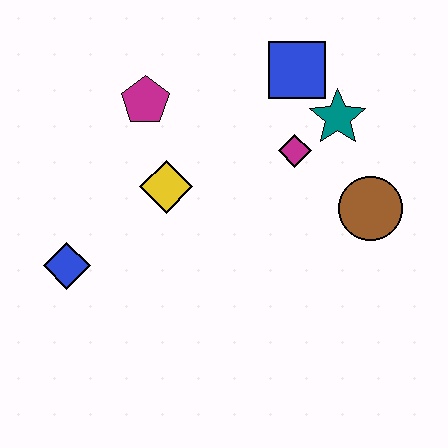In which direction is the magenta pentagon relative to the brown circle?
The magenta pentagon is to the left of the brown circle.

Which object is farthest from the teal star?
The blue diamond is farthest from the teal star.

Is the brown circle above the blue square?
No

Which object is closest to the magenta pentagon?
The yellow diamond is closest to the magenta pentagon.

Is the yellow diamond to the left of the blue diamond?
No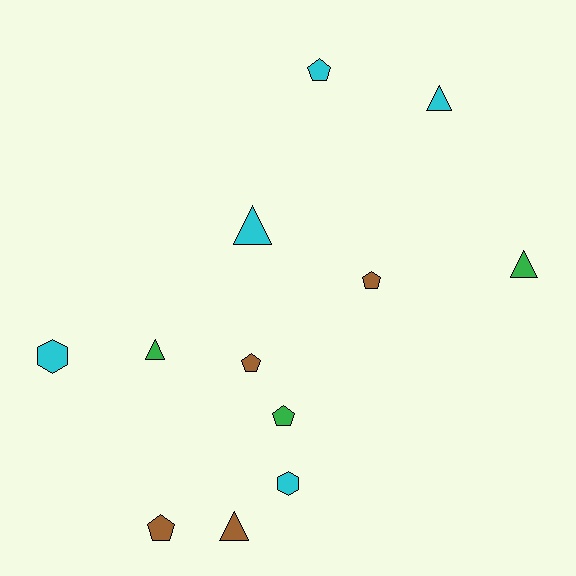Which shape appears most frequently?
Pentagon, with 5 objects.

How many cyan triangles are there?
There are 2 cyan triangles.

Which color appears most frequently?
Cyan, with 5 objects.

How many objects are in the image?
There are 12 objects.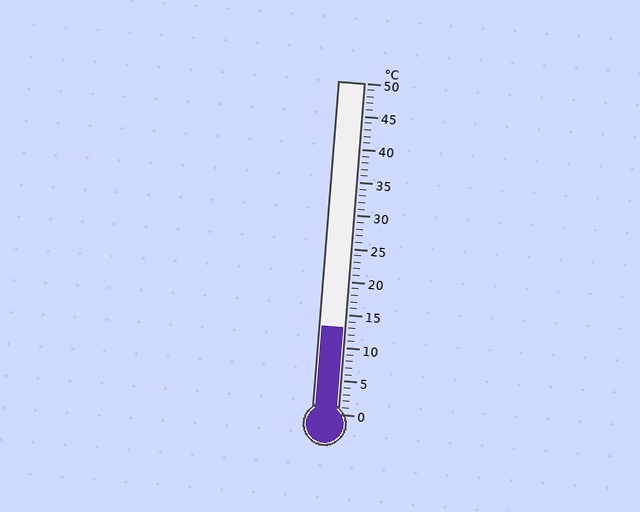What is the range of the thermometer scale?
The thermometer scale ranges from 0°C to 50°C.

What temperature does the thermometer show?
The thermometer shows approximately 13°C.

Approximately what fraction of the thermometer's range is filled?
The thermometer is filled to approximately 25% of its range.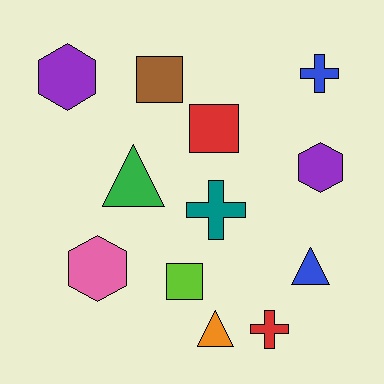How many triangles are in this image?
There are 3 triangles.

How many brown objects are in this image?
There is 1 brown object.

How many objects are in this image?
There are 12 objects.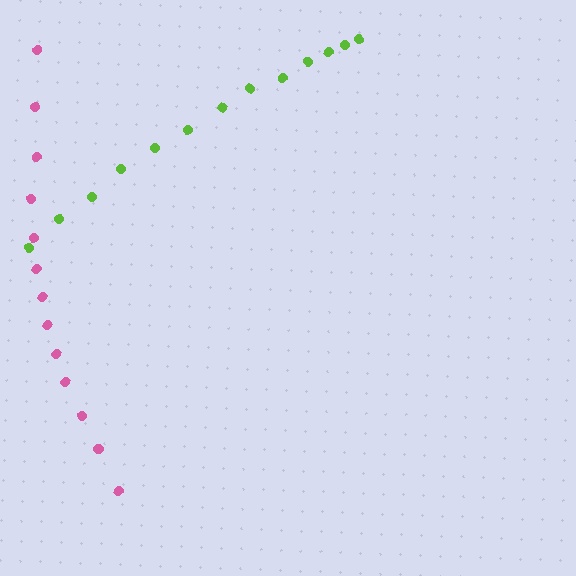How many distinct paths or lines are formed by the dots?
There are 2 distinct paths.